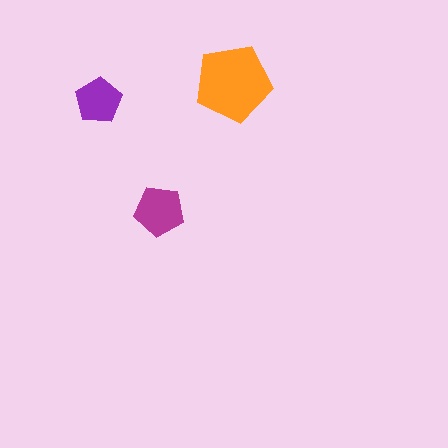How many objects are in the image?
There are 3 objects in the image.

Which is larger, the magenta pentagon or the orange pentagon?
The orange one.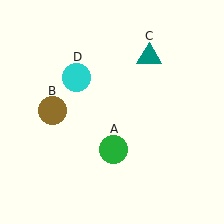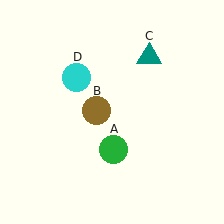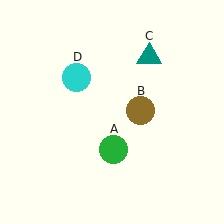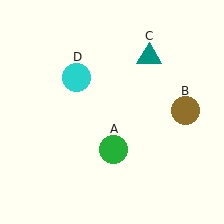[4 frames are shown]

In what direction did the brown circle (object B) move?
The brown circle (object B) moved right.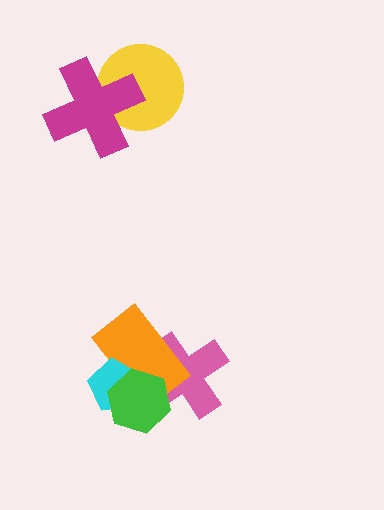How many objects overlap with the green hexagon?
3 objects overlap with the green hexagon.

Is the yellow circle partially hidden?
Yes, it is partially covered by another shape.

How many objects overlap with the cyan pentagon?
2 objects overlap with the cyan pentagon.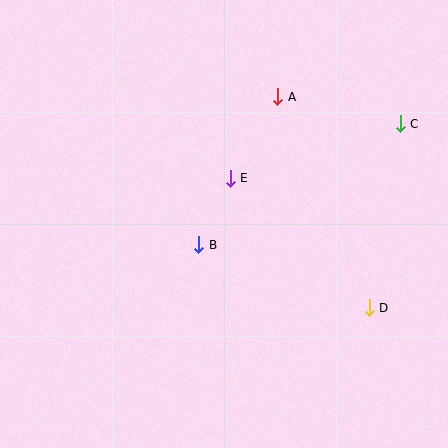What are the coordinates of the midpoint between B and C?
The midpoint between B and C is at (300, 184).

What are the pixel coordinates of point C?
Point C is at (400, 124).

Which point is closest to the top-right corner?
Point C is closest to the top-right corner.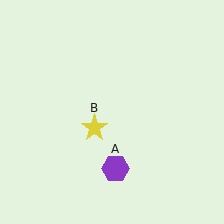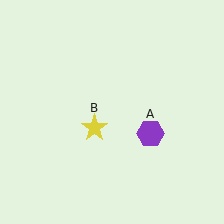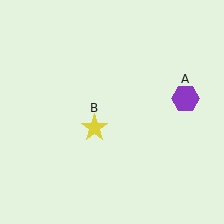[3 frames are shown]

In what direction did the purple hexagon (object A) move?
The purple hexagon (object A) moved up and to the right.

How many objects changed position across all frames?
1 object changed position: purple hexagon (object A).